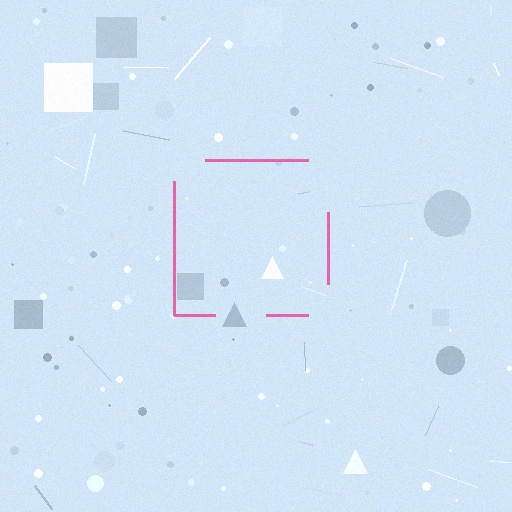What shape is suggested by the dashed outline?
The dashed outline suggests a square.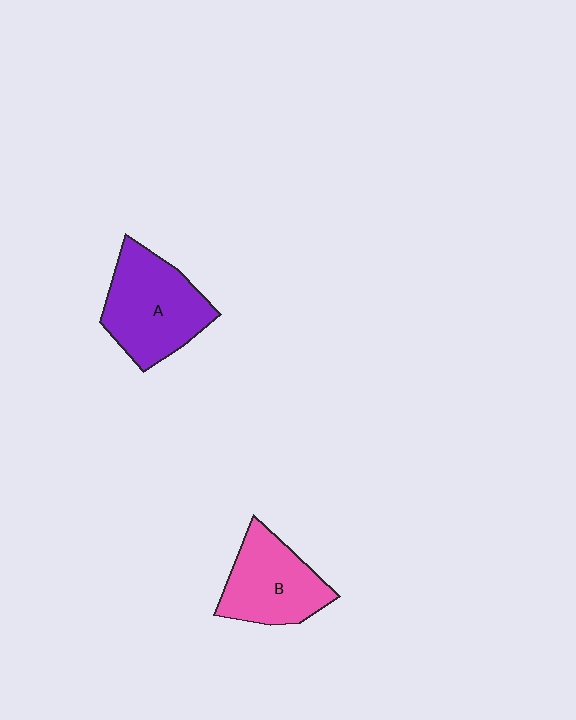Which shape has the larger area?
Shape A (purple).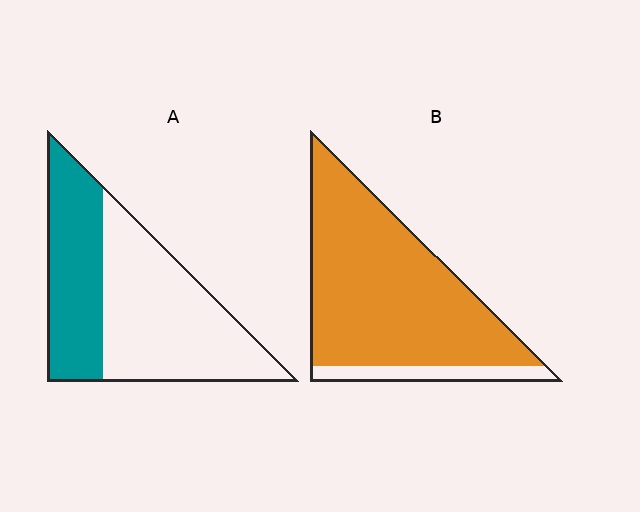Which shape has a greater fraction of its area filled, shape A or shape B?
Shape B.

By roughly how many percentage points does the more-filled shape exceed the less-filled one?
By roughly 50 percentage points (B over A).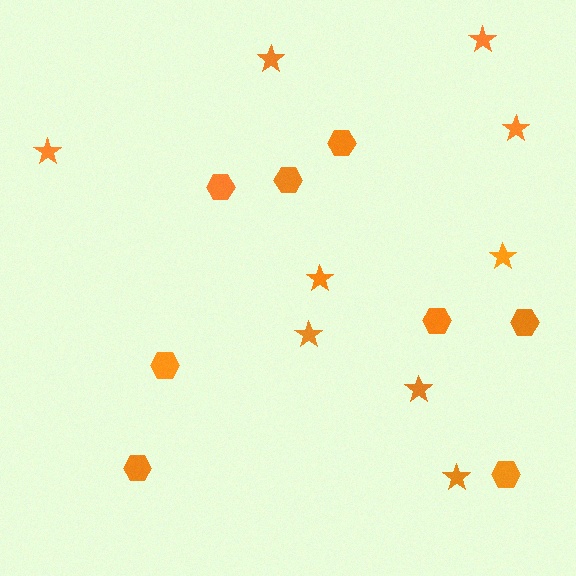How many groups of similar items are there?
There are 2 groups: one group of hexagons (8) and one group of stars (9).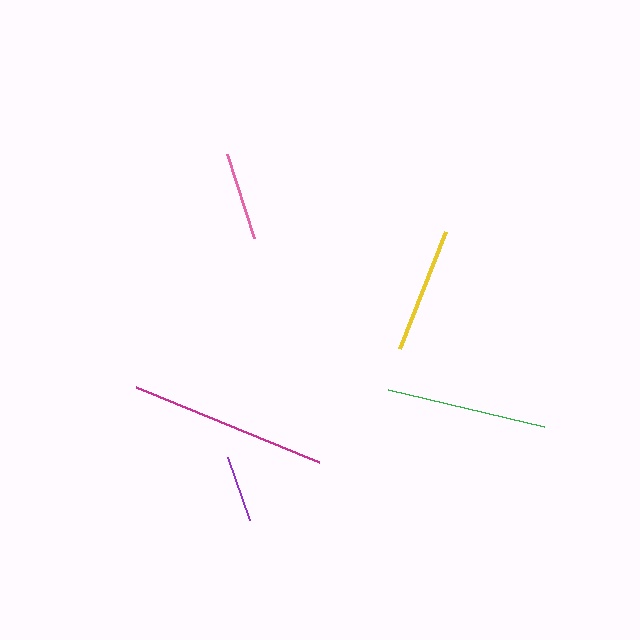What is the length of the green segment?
The green segment is approximately 161 pixels long.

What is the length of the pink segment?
The pink segment is approximately 89 pixels long.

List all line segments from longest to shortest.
From longest to shortest: magenta, green, yellow, pink, purple.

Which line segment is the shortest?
The purple line is the shortest at approximately 67 pixels.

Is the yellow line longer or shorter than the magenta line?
The magenta line is longer than the yellow line.